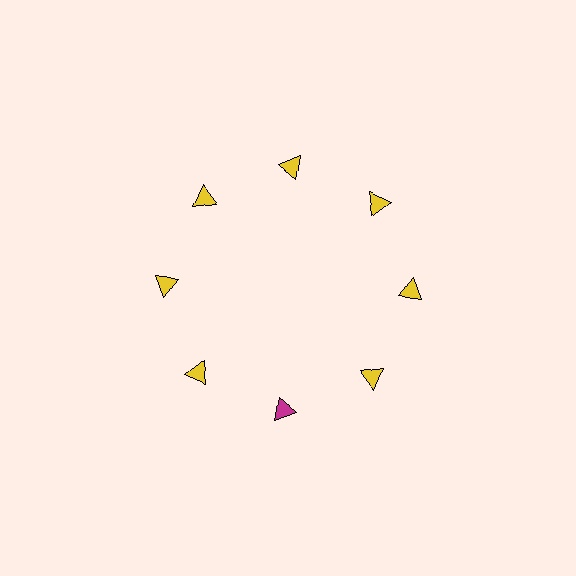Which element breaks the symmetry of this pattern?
The magenta triangle at roughly the 6 o'clock position breaks the symmetry. All other shapes are yellow triangles.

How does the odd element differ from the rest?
It has a different color: magenta instead of yellow.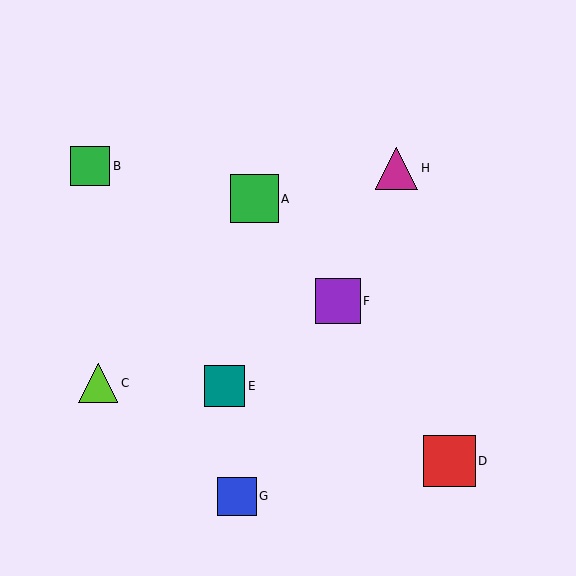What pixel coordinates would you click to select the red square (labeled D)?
Click at (450, 461) to select the red square D.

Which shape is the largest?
The red square (labeled D) is the largest.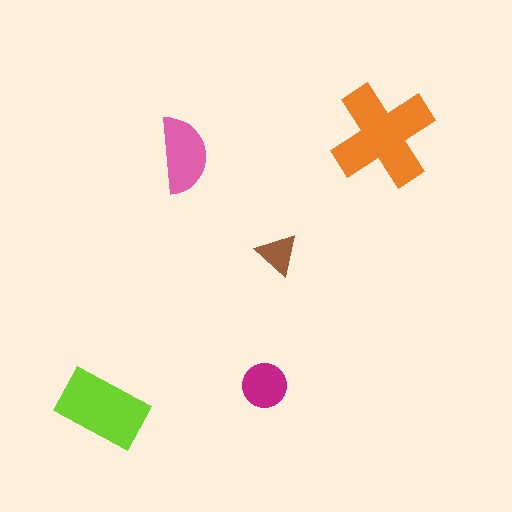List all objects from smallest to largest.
The brown triangle, the magenta circle, the pink semicircle, the lime rectangle, the orange cross.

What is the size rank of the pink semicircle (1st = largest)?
3rd.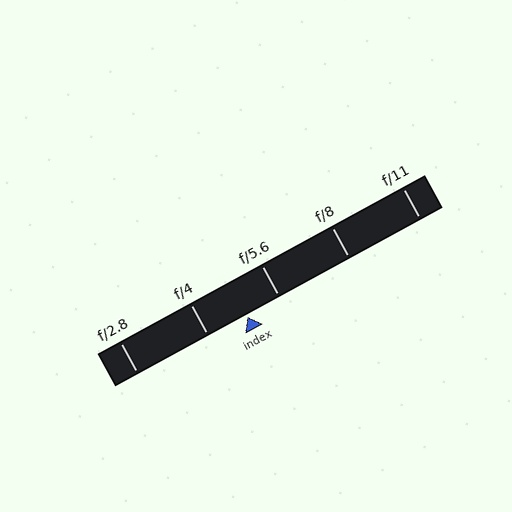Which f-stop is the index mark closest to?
The index mark is closest to f/5.6.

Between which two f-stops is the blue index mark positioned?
The index mark is between f/4 and f/5.6.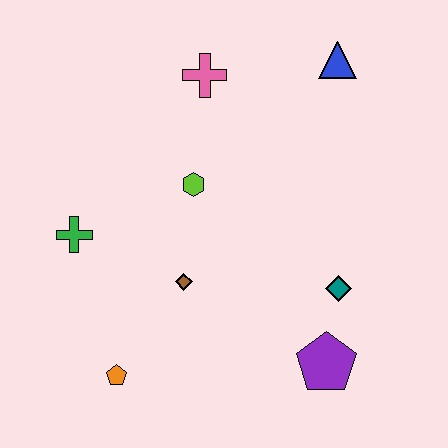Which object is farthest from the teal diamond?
The green cross is farthest from the teal diamond.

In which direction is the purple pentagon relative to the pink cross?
The purple pentagon is below the pink cross.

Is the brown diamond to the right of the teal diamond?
No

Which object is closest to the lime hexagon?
The brown diamond is closest to the lime hexagon.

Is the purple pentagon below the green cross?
Yes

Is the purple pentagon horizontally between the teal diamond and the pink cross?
Yes